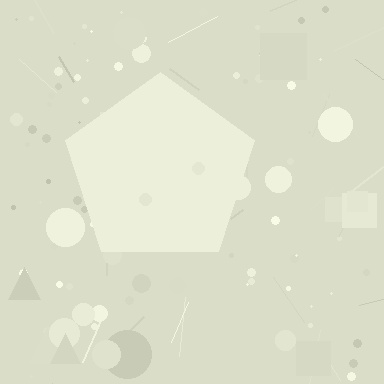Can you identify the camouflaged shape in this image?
The camouflaged shape is a pentagon.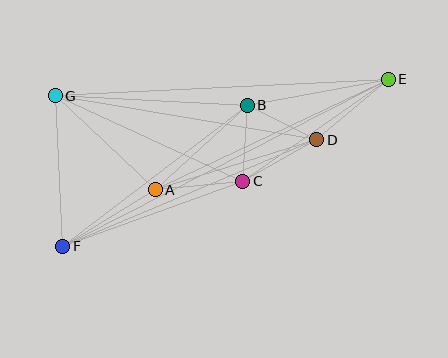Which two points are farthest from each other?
Points E and F are farthest from each other.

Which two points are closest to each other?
Points B and C are closest to each other.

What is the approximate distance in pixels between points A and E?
The distance between A and E is approximately 258 pixels.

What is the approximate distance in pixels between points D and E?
The distance between D and E is approximately 94 pixels.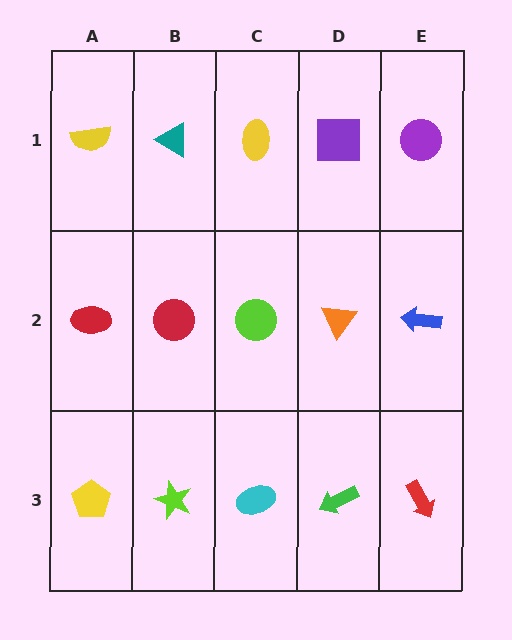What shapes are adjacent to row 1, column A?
A red ellipse (row 2, column A), a teal triangle (row 1, column B).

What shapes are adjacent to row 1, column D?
An orange triangle (row 2, column D), a yellow ellipse (row 1, column C), a purple circle (row 1, column E).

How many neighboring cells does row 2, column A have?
3.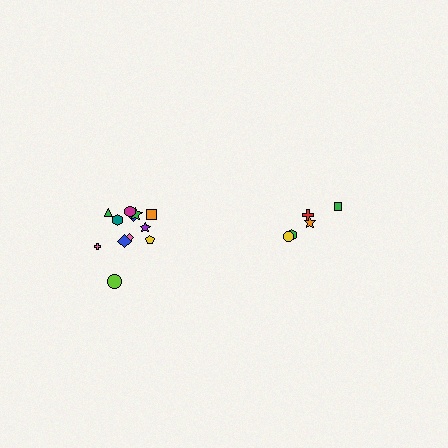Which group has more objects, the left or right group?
The left group.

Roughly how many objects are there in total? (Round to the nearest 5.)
Roughly 15 objects in total.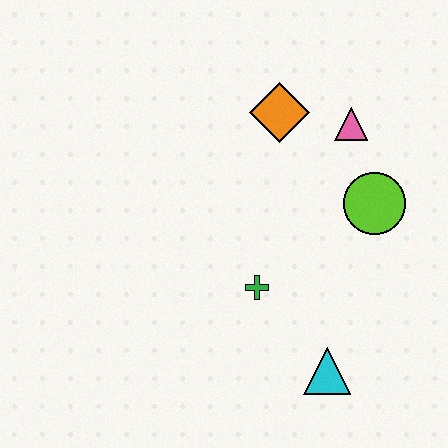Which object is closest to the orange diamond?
The pink triangle is closest to the orange diamond.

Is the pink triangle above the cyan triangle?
Yes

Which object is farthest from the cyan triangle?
The orange diamond is farthest from the cyan triangle.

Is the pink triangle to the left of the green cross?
No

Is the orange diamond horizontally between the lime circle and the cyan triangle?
No